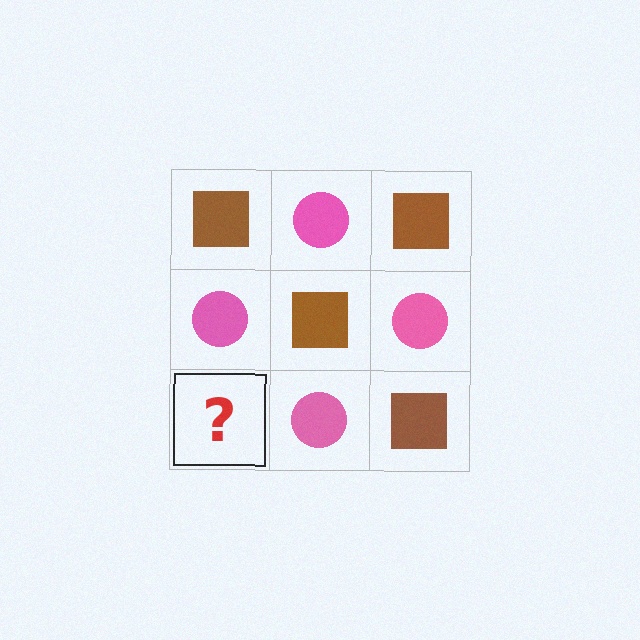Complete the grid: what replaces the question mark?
The question mark should be replaced with a brown square.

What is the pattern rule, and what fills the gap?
The rule is that it alternates brown square and pink circle in a checkerboard pattern. The gap should be filled with a brown square.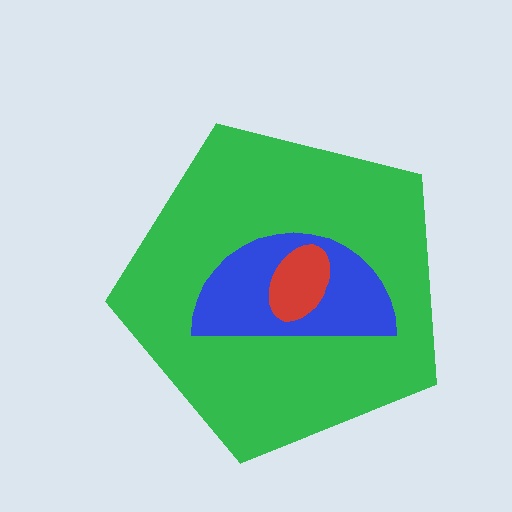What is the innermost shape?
The red ellipse.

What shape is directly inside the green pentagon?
The blue semicircle.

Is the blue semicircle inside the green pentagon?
Yes.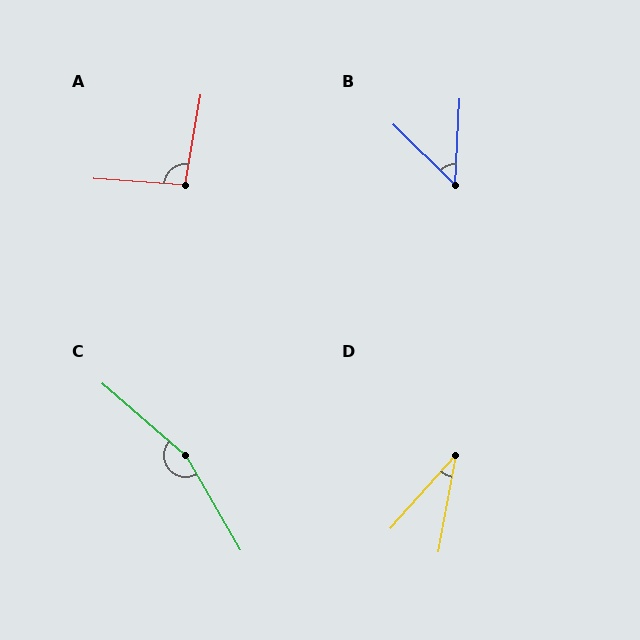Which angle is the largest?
C, at approximately 161 degrees.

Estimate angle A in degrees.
Approximately 96 degrees.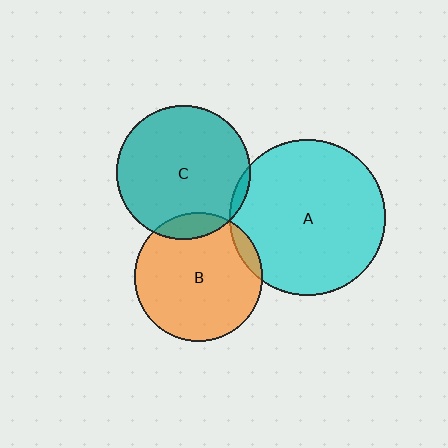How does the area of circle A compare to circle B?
Approximately 1.5 times.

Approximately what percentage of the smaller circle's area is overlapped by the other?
Approximately 5%.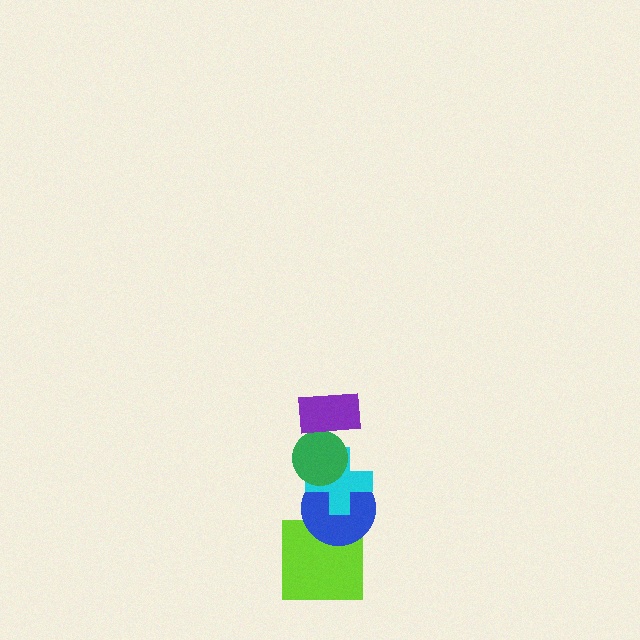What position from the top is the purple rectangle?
The purple rectangle is 1st from the top.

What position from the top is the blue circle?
The blue circle is 4th from the top.